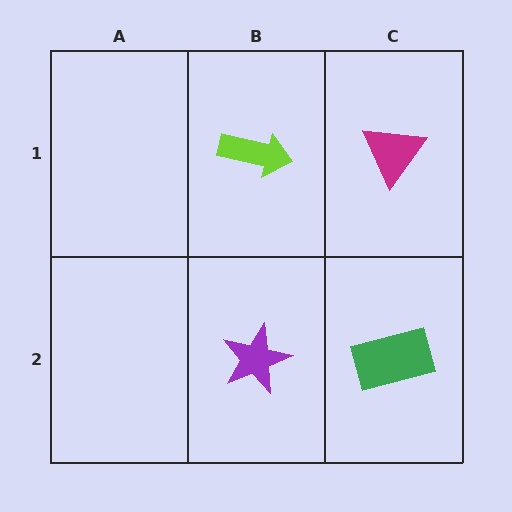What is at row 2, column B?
A purple star.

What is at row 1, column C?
A magenta triangle.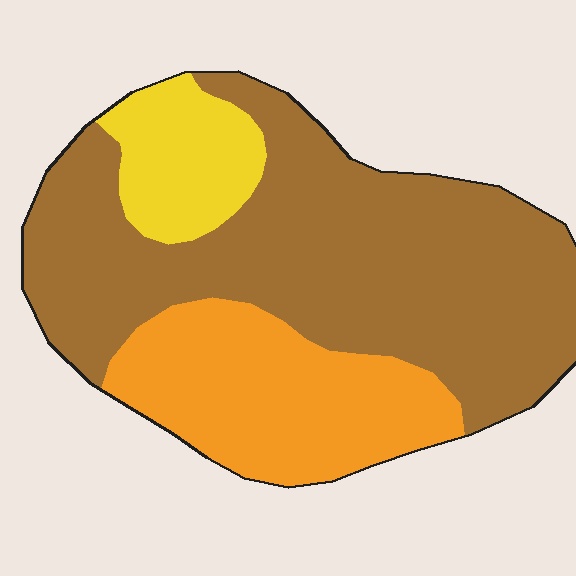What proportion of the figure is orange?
Orange covers roughly 25% of the figure.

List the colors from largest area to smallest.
From largest to smallest: brown, orange, yellow.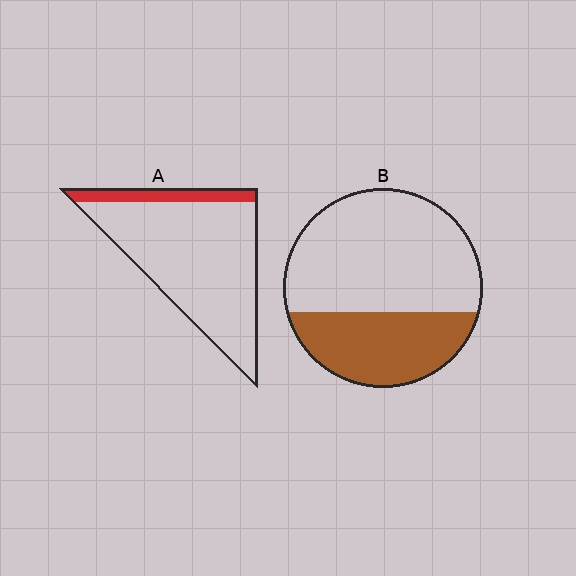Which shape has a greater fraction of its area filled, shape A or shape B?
Shape B.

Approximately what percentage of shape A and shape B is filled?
A is approximately 15% and B is approximately 35%.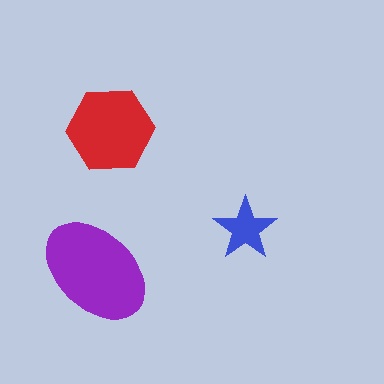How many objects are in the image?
There are 3 objects in the image.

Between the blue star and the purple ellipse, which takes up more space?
The purple ellipse.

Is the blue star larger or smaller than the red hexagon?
Smaller.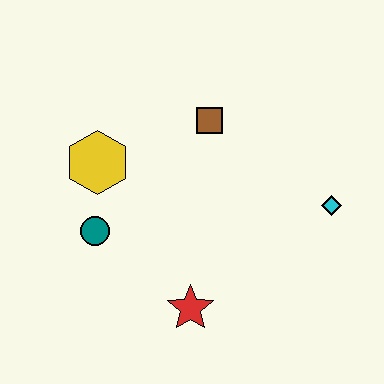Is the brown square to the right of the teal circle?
Yes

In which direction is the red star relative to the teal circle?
The red star is to the right of the teal circle.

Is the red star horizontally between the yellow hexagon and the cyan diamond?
Yes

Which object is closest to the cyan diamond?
The brown square is closest to the cyan diamond.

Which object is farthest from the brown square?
The red star is farthest from the brown square.